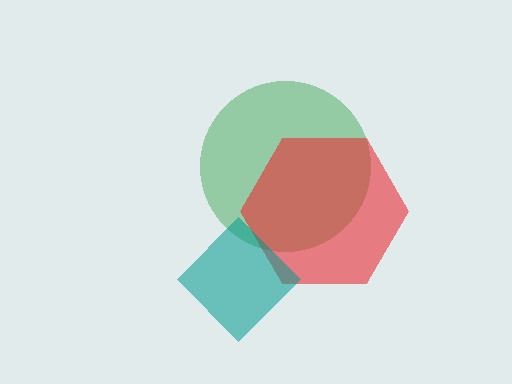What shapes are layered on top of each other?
The layered shapes are: a green circle, a red hexagon, a teal diamond.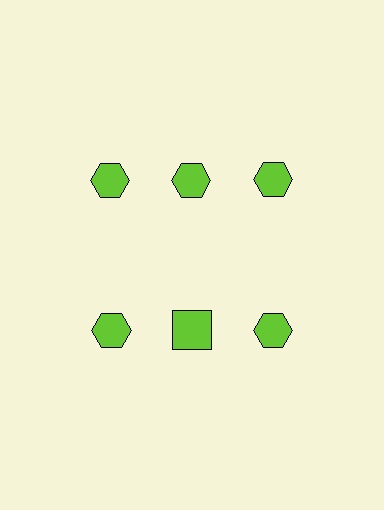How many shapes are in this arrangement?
There are 6 shapes arranged in a grid pattern.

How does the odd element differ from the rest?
It has a different shape: square instead of hexagon.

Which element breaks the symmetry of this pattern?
The lime square in the second row, second from left column breaks the symmetry. All other shapes are lime hexagons.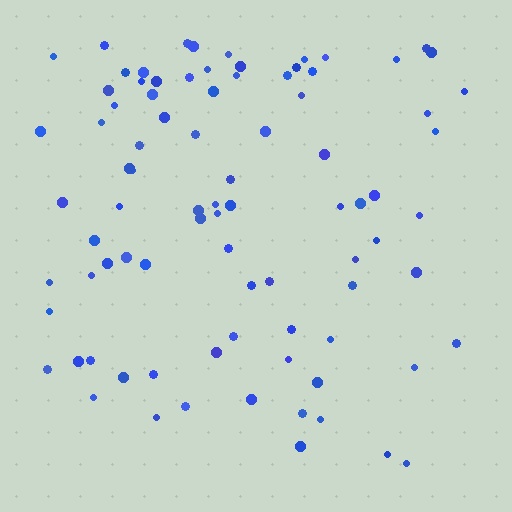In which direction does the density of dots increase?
From bottom to top, with the top side densest.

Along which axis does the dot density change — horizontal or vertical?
Vertical.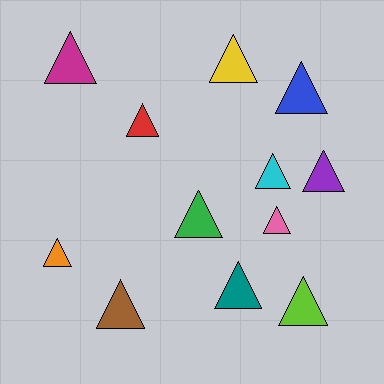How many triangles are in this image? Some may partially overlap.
There are 12 triangles.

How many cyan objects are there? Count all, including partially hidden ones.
There is 1 cyan object.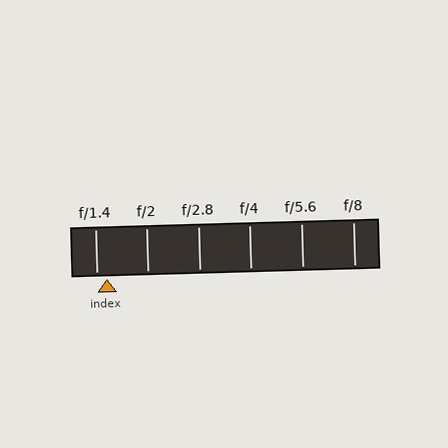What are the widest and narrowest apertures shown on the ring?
The widest aperture shown is f/1.4 and the narrowest is f/8.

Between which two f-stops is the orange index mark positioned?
The index mark is between f/1.4 and f/2.